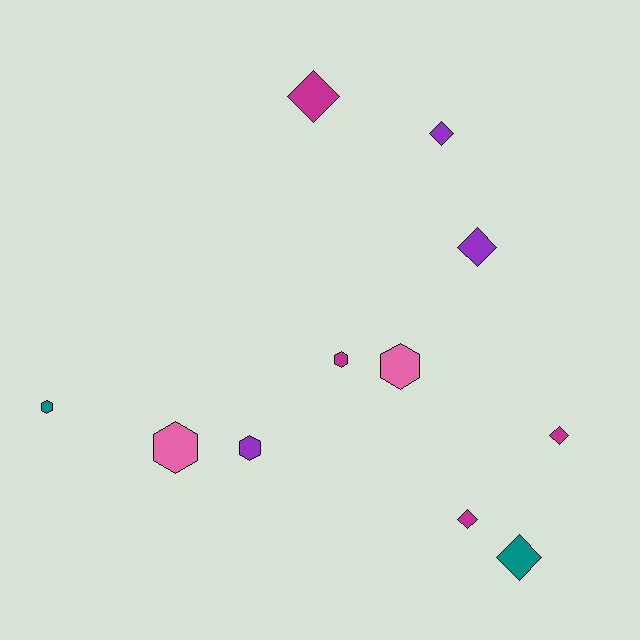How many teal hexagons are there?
There is 1 teal hexagon.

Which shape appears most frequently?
Diamond, with 6 objects.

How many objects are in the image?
There are 11 objects.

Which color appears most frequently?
Magenta, with 4 objects.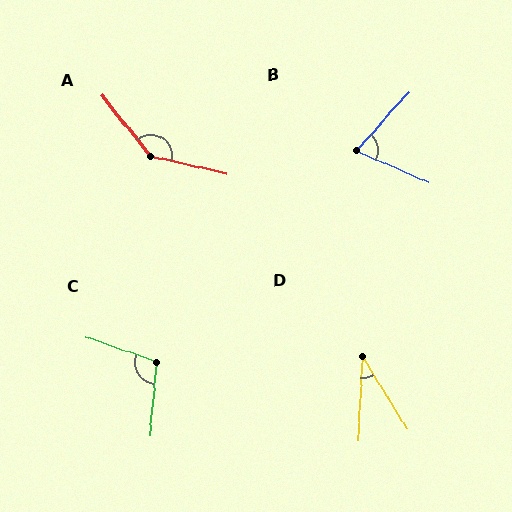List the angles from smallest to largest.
D (34°), B (72°), C (105°), A (142°).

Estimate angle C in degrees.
Approximately 105 degrees.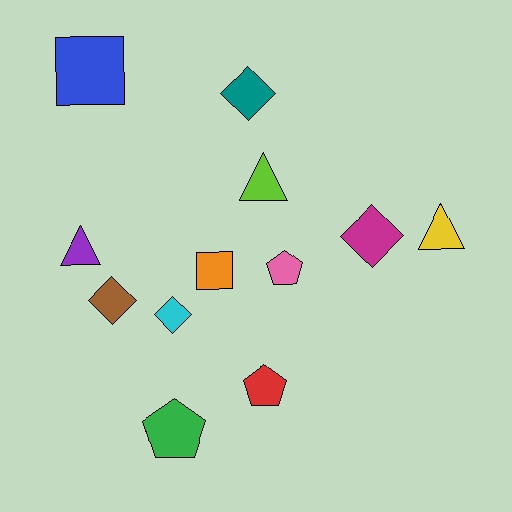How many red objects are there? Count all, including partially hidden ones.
There is 1 red object.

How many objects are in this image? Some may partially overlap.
There are 12 objects.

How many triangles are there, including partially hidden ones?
There are 3 triangles.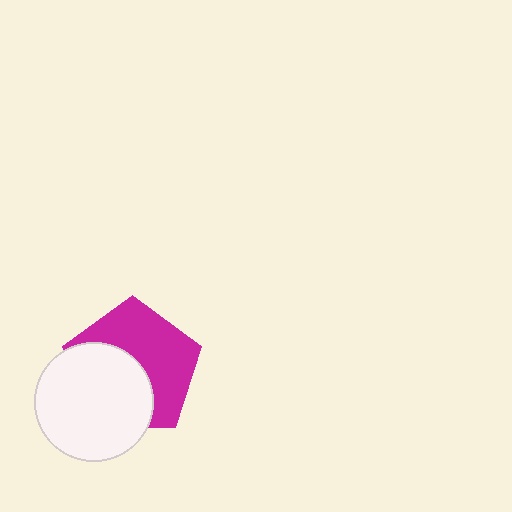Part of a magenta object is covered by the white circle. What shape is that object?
It is a pentagon.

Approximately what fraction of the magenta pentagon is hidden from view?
Roughly 46% of the magenta pentagon is hidden behind the white circle.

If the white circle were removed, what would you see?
You would see the complete magenta pentagon.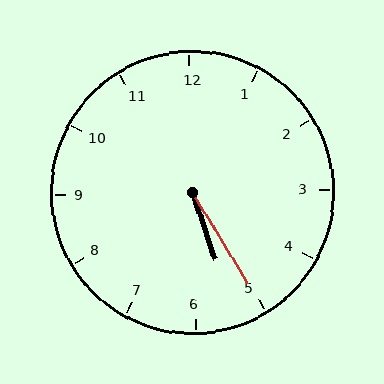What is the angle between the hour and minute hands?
Approximately 12 degrees.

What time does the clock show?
5:25.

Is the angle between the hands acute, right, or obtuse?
It is acute.